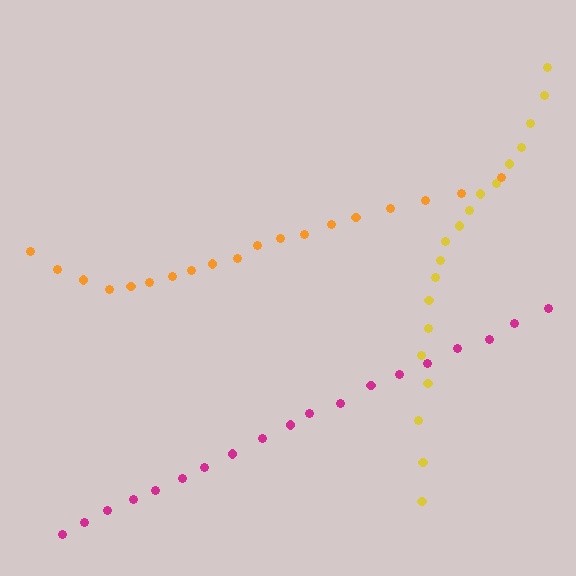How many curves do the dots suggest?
There are 3 distinct paths.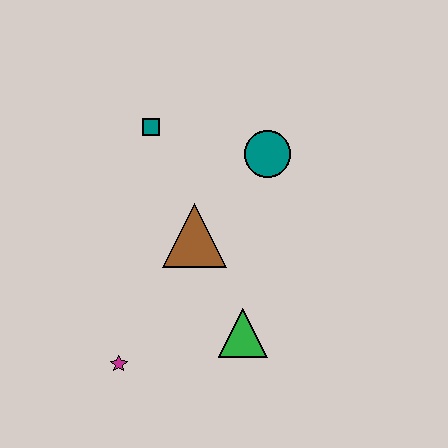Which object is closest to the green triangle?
The brown triangle is closest to the green triangle.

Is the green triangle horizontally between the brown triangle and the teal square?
No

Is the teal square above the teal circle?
Yes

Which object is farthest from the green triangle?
The teal square is farthest from the green triangle.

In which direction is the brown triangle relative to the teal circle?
The brown triangle is below the teal circle.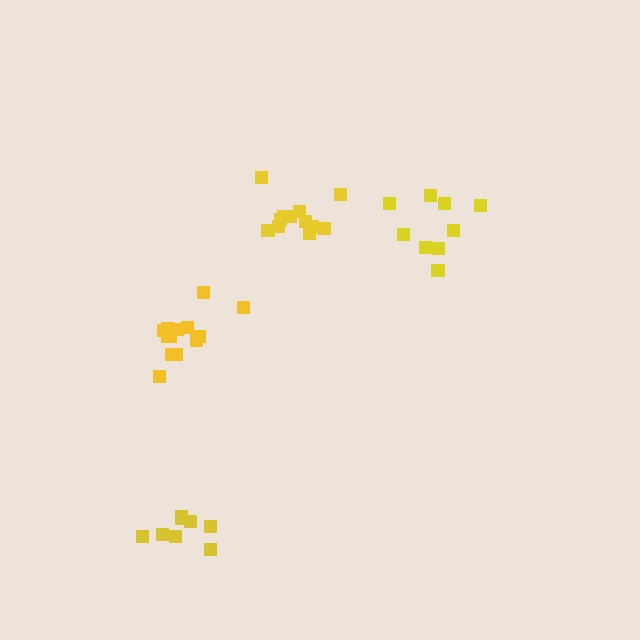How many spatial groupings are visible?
There are 4 spatial groupings.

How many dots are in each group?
Group 1: 8 dots, Group 2: 9 dots, Group 3: 12 dots, Group 4: 13 dots (42 total).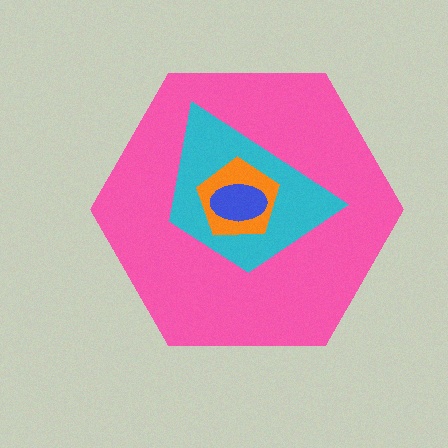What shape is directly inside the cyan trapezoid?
The orange pentagon.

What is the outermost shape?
The pink hexagon.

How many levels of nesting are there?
4.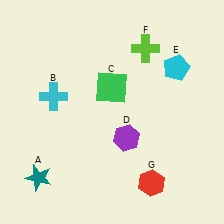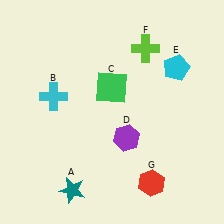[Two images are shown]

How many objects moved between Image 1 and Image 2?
1 object moved between the two images.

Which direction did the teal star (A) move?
The teal star (A) moved right.